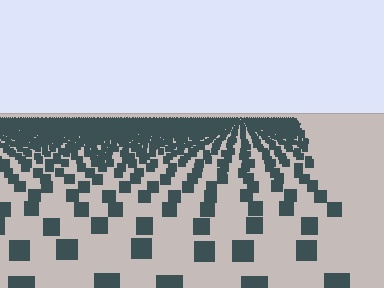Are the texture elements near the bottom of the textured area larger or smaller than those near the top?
Larger. Near the bottom, elements are closer to the viewer and appear at a bigger on-screen size.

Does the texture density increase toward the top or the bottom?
Density increases toward the top.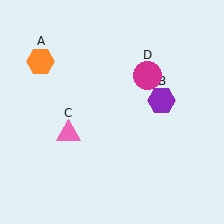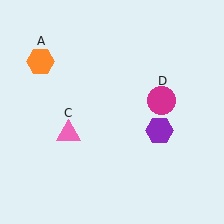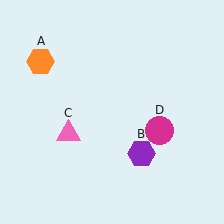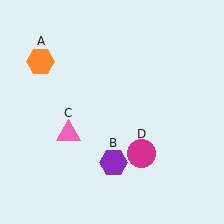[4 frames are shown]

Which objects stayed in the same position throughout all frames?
Orange hexagon (object A) and pink triangle (object C) remained stationary.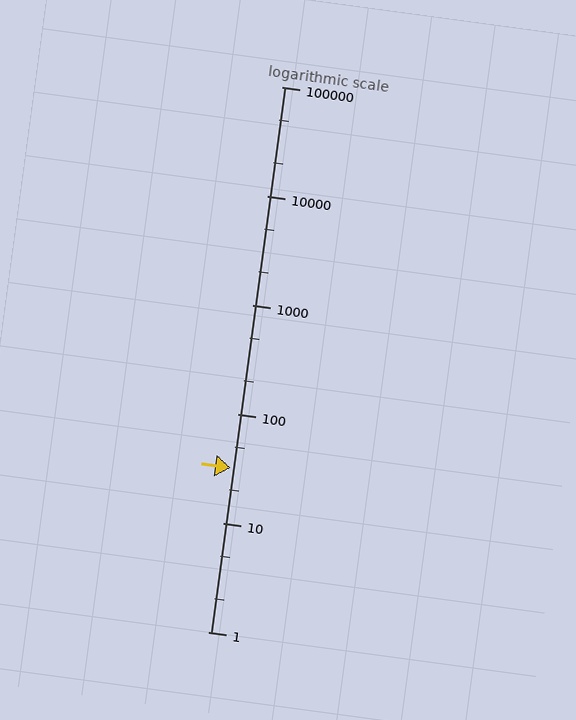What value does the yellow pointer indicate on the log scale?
The pointer indicates approximately 32.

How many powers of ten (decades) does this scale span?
The scale spans 5 decades, from 1 to 100000.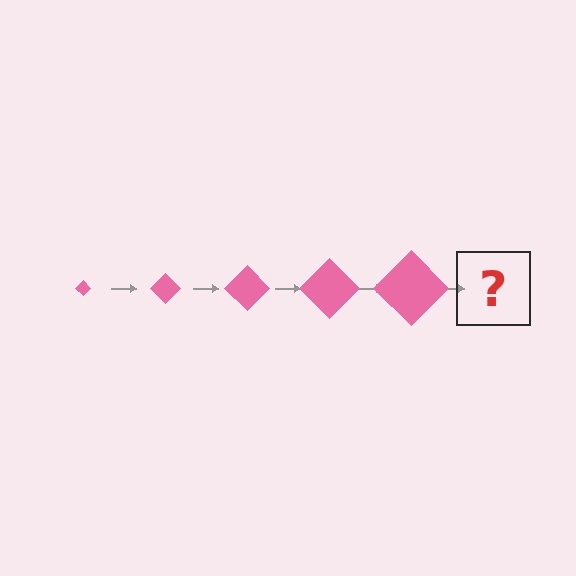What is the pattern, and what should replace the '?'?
The pattern is that the diamond gets progressively larger each step. The '?' should be a pink diamond, larger than the previous one.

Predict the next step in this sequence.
The next step is a pink diamond, larger than the previous one.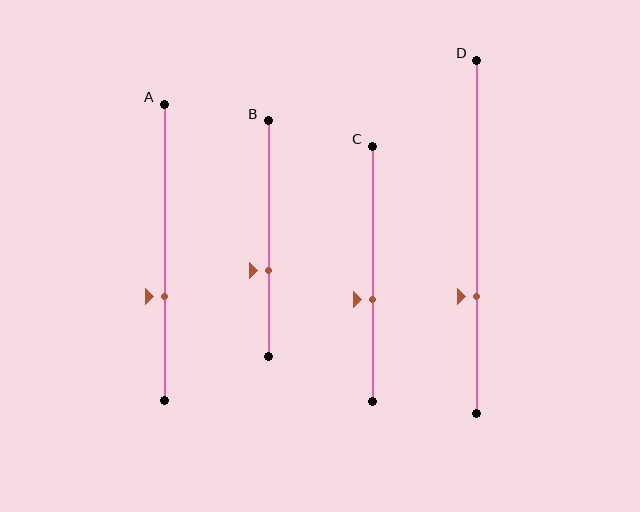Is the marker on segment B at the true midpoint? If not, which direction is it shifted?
No, the marker on segment B is shifted downward by about 14% of the segment length.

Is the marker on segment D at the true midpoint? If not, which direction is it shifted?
No, the marker on segment D is shifted downward by about 17% of the segment length.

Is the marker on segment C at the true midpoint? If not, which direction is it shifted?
No, the marker on segment C is shifted downward by about 10% of the segment length.